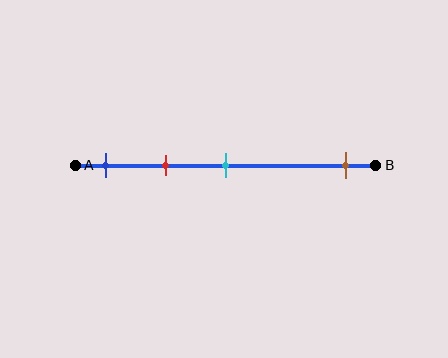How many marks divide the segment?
There are 4 marks dividing the segment.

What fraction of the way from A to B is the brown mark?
The brown mark is approximately 90% (0.9) of the way from A to B.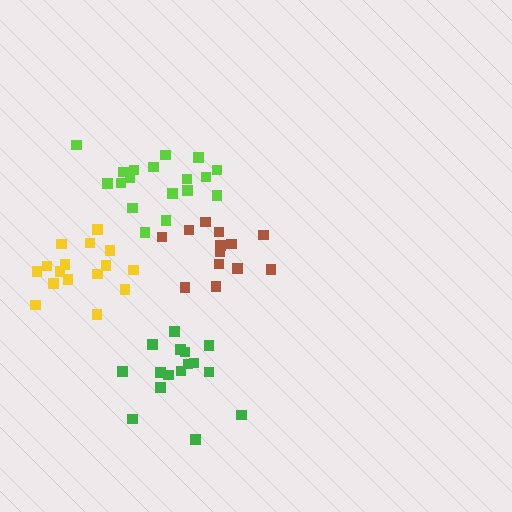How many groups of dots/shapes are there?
There are 4 groups.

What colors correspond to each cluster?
The clusters are colored: brown, yellow, lime, green.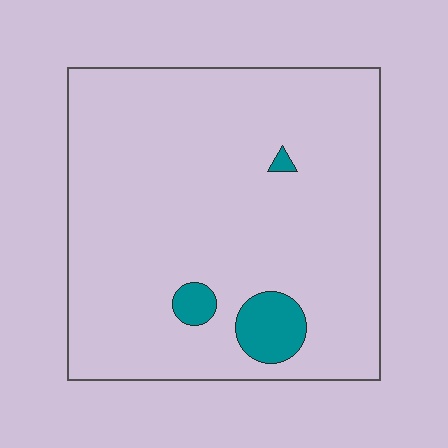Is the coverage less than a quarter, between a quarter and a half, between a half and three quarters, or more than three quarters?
Less than a quarter.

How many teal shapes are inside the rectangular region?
3.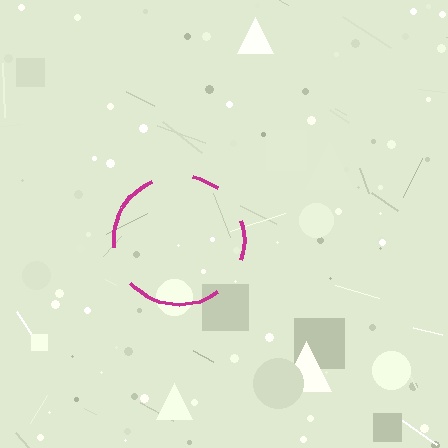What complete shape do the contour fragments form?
The contour fragments form a circle.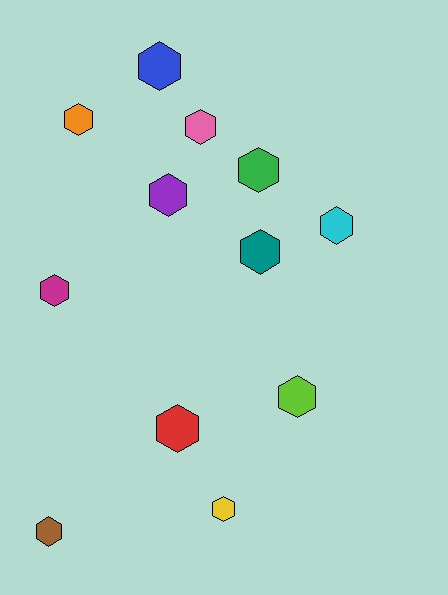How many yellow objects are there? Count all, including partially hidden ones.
There is 1 yellow object.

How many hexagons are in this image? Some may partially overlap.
There are 12 hexagons.